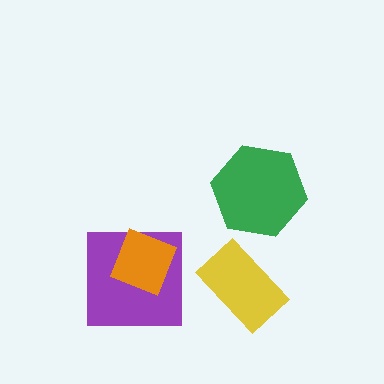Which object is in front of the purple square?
The orange diamond is in front of the purple square.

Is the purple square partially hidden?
Yes, it is partially covered by another shape.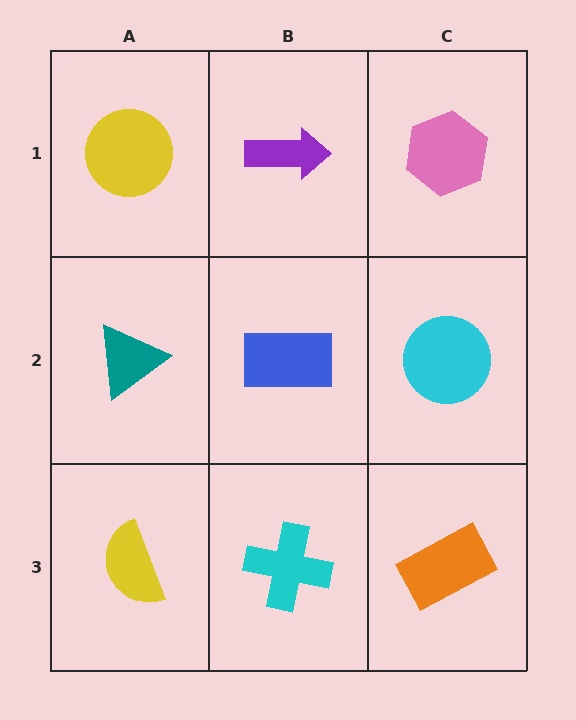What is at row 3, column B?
A cyan cross.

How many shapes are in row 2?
3 shapes.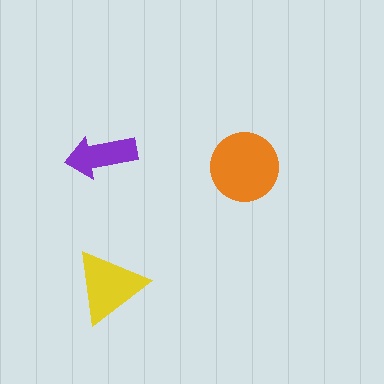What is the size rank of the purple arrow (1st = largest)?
3rd.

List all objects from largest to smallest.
The orange circle, the yellow triangle, the purple arrow.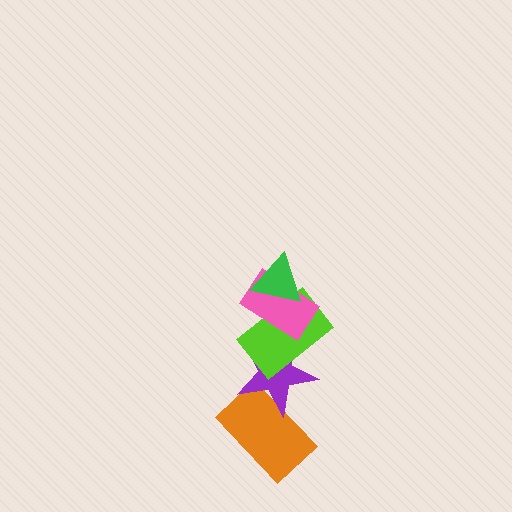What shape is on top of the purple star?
The lime rectangle is on top of the purple star.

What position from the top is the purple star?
The purple star is 4th from the top.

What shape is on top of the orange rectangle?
The purple star is on top of the orange rectangle.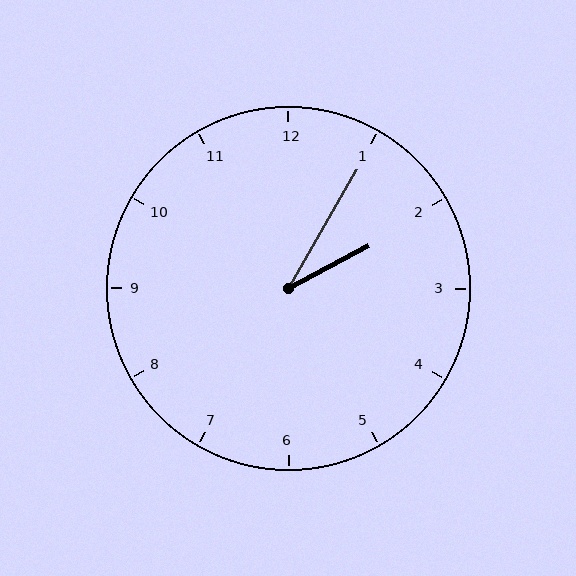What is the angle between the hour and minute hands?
Approximately 32 degrees.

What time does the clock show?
2:05.